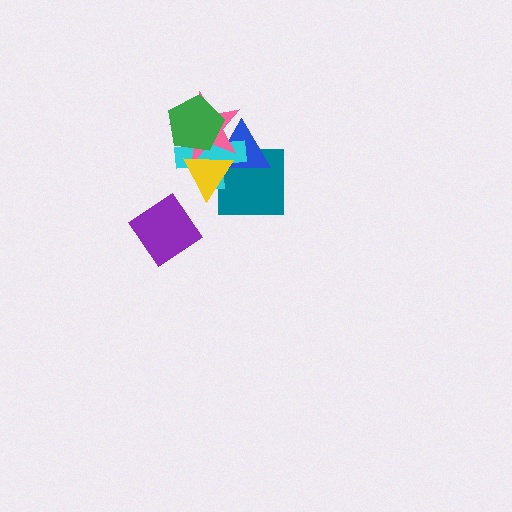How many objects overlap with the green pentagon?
4 objects overlap with the green pentagon.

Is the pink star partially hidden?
Yes, it is partially covered by another shape.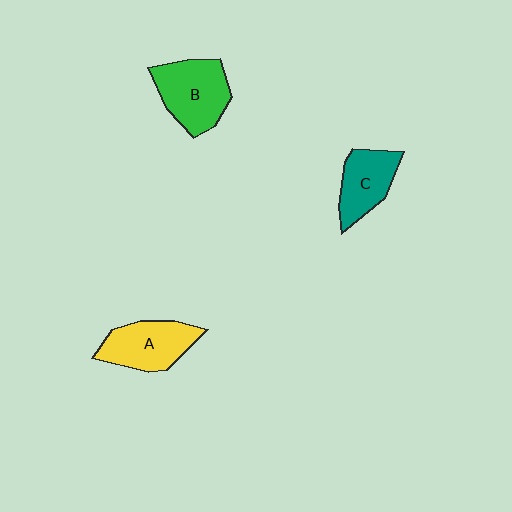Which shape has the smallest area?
Shape C (teal).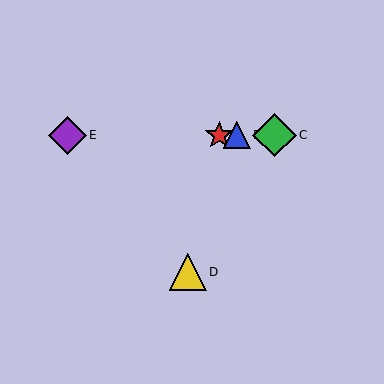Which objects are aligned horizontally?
Objects A, B, C, E are aligned horizontally.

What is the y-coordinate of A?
Object A is at y≈135.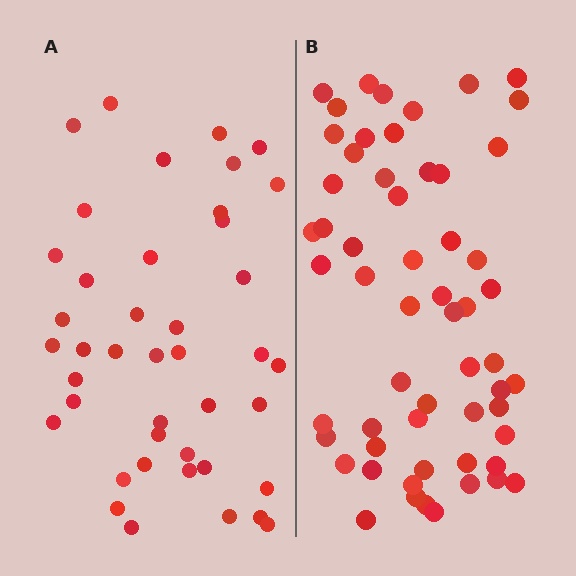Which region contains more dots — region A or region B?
Region B (the right region) has more dots.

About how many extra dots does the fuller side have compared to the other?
Region B has approximately 15 more dots than region A.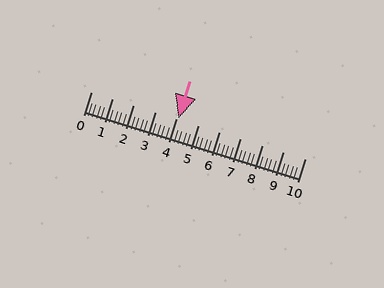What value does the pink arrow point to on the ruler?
The pink arrow points to approximately 4.1.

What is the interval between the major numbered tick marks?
The major tick marks are spaced 1 units apart.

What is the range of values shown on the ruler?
The ruler shows values from 0 to 10.